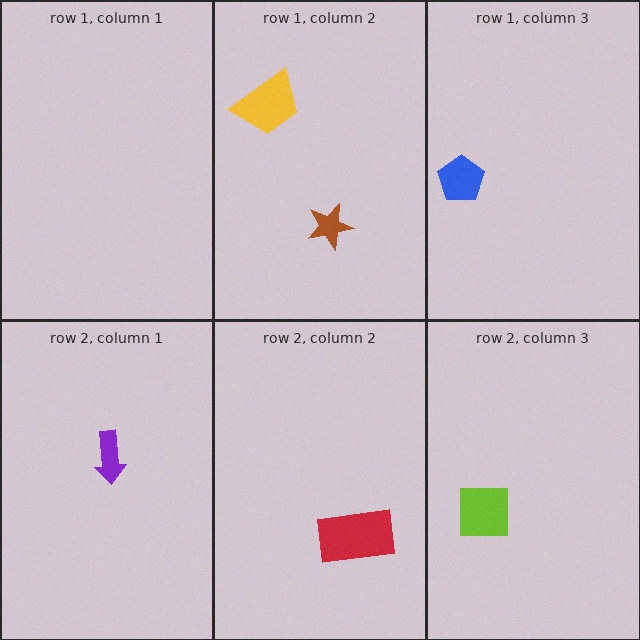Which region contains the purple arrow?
The row 2, column 1 region.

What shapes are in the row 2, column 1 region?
The purple arrow.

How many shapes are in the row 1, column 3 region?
1.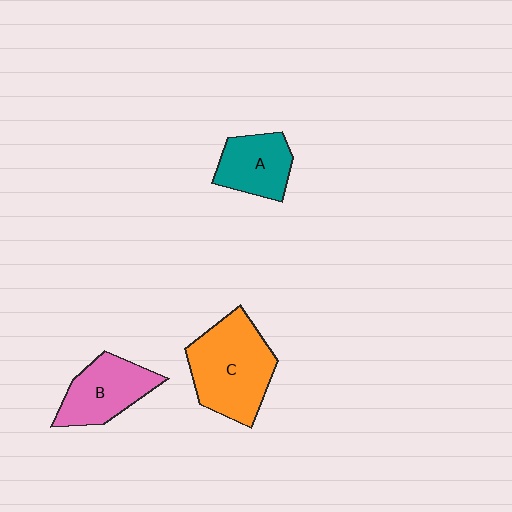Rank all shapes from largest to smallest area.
From largest to smallest: C (orange), B (pink), A (teal).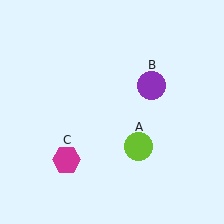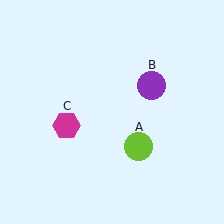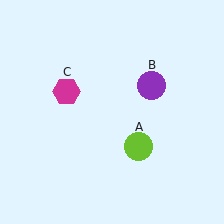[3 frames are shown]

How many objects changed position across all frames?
1 object changed position: magenta hexagon (object C).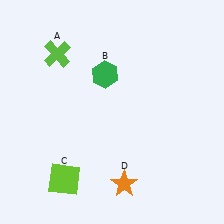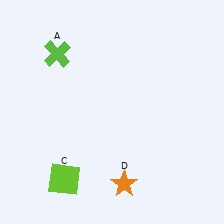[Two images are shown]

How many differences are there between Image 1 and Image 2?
There is 1 difference between the two images.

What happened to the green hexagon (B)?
The green hexagon (B) was removed in Image 2. It was in the top-left area of Image 1.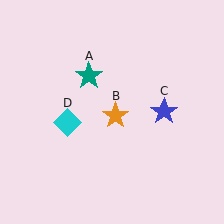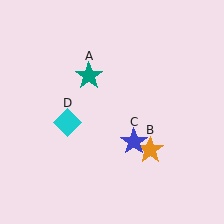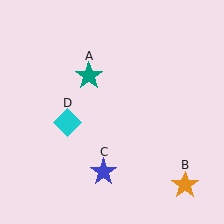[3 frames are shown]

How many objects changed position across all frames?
2 objects changed position: orange star (object B), blue star (object C).